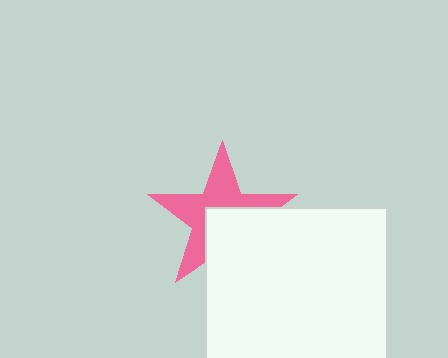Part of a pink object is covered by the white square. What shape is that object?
It is a star.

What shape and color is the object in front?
The object in front is a white square.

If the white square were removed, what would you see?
You would see the complete pink star.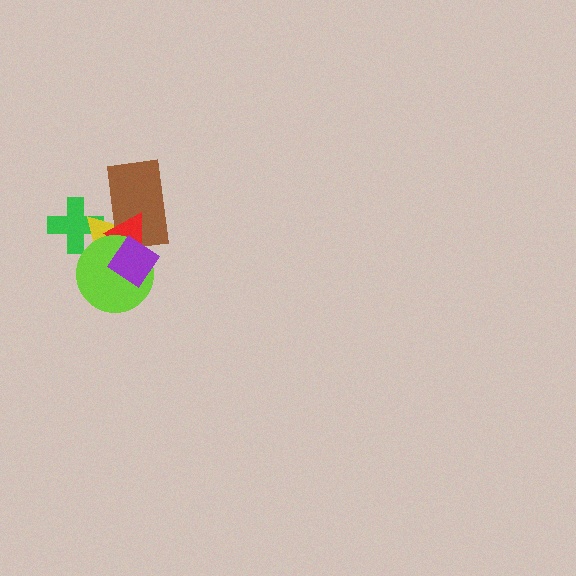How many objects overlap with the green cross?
1 object overlaps with the green cross.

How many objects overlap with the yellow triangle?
5 objects overlap with the yellow triangle.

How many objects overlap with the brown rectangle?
4 objects overlap with the brown rectangle.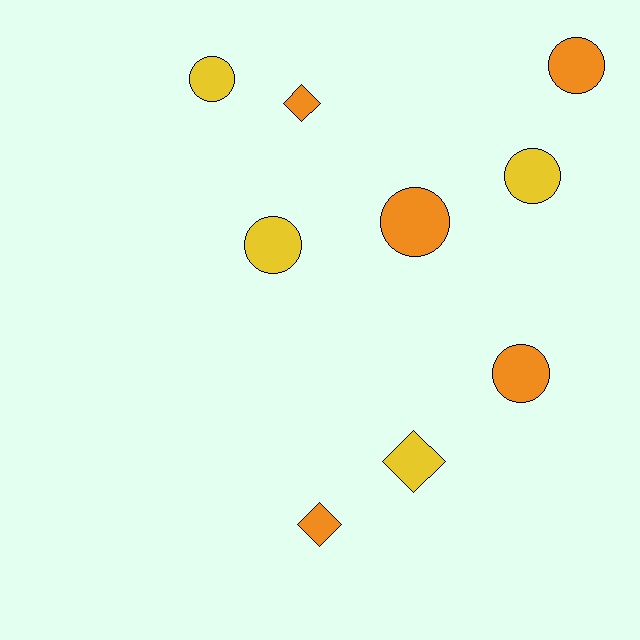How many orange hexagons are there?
There are no orange hexagons.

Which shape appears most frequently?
Circle, with 6 objects.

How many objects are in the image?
There are 9 objects.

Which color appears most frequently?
Orange, with 5 objects.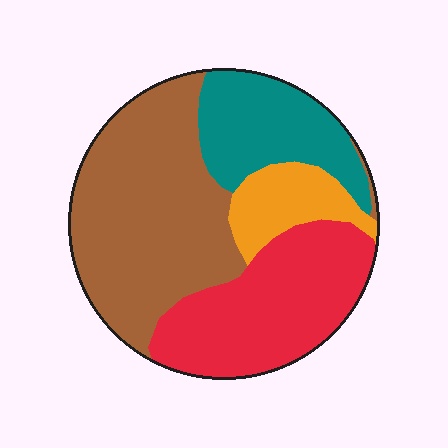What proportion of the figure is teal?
Teal covers 19% of the figure.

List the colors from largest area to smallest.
From largest to smallest: brown, red, teal, orange.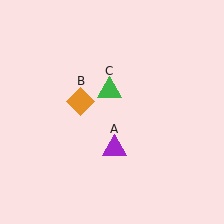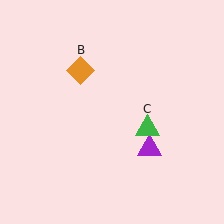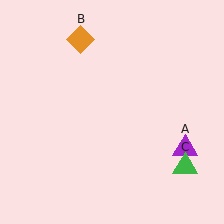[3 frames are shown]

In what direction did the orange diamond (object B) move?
The orange diamond (object B) moved up.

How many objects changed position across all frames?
3 objects changed position: purple triangle (object A), orange diamond (object B), green triangle (object C).